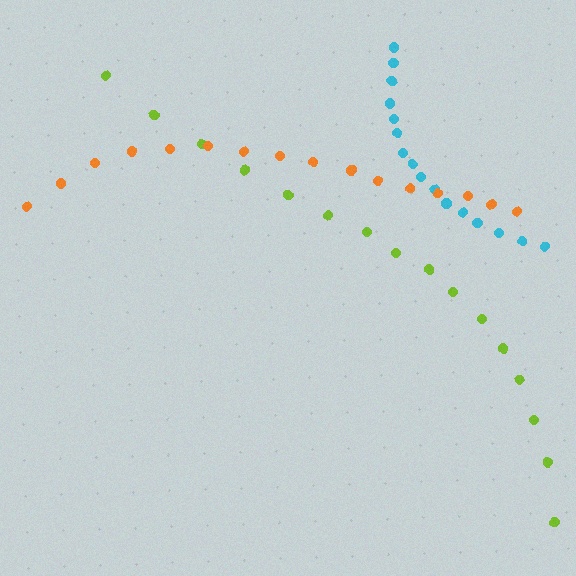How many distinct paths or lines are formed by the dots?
There are 3 distinct paths.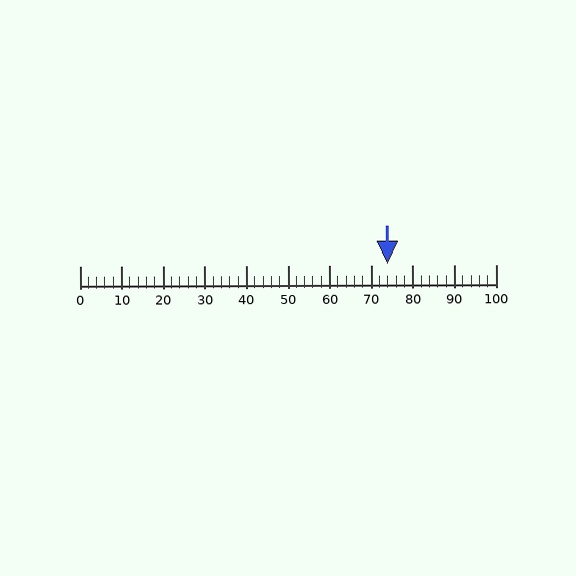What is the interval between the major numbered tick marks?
The major tick marks are spaced 10 units apart.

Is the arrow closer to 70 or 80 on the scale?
The arrow is closer to 70.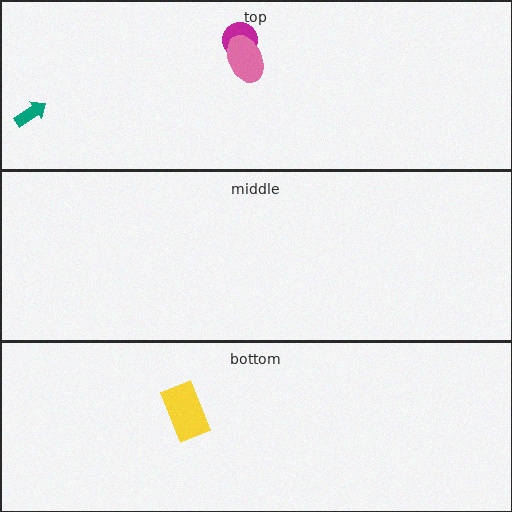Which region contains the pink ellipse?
The top region.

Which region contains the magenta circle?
The top region.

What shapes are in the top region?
The teal arrow, the magenta circle, the pink ellipse.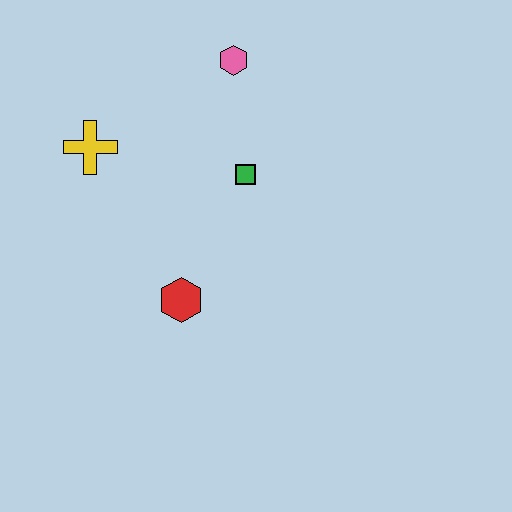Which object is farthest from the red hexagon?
The pink hexagon is farthest from the red hexagon.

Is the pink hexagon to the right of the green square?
No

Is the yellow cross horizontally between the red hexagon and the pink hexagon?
No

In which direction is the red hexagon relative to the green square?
The red hexagon is below the green square.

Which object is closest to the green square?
The pink hexagon is closest to the green square.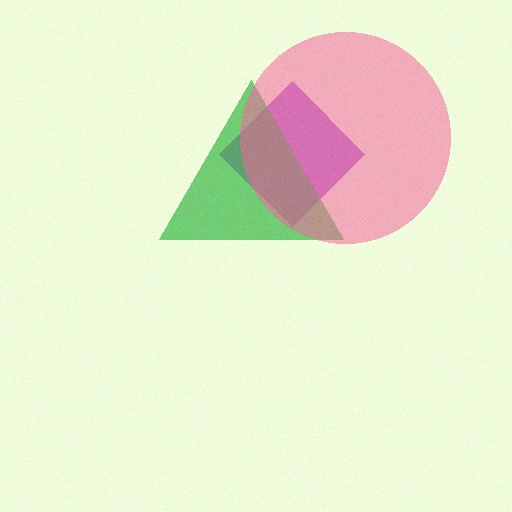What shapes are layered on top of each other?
The layered shapes are: a purple diamond, a green triangle, a pink circle.